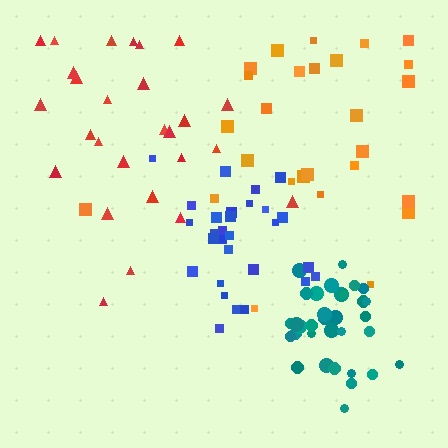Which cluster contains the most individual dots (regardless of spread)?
Teal (35).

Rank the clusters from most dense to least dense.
teal, blue, orange, red.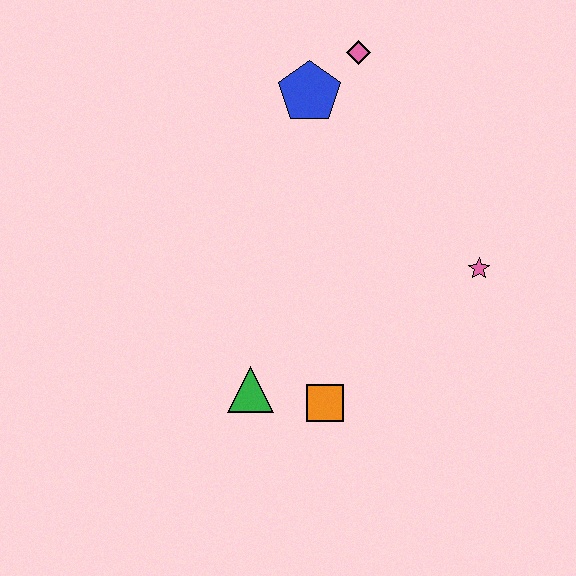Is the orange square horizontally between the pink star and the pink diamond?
No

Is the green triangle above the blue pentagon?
No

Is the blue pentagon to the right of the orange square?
No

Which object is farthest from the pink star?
The green triangle is farthest from the pink star.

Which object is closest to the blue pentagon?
The pink diamond is closest to the blue pentagon.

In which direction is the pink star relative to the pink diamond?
The pink star is below the pink diamond.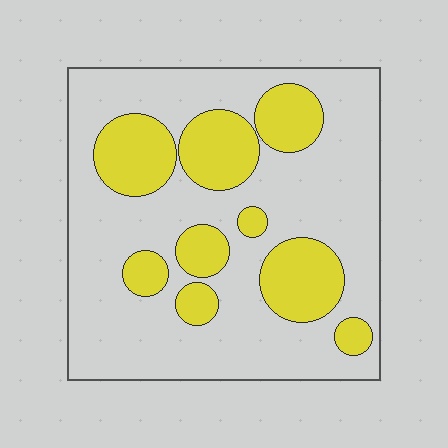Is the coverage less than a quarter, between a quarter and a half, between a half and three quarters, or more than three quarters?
Between a quarter and a half.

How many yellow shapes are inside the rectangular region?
9.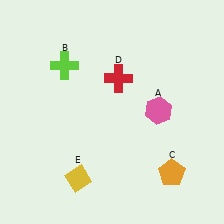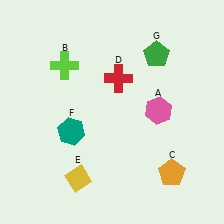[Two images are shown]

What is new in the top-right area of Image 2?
A green pentagon (G) was added in the top-right area of Image 2.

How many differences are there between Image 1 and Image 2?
There are 2 differences between the two images.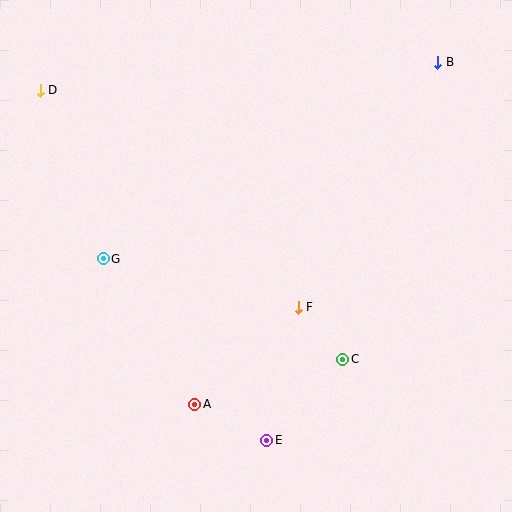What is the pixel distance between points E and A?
The distance between E and A is 81 pixels.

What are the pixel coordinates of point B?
Point B is at (438, 62).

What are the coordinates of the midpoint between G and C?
The midpoint between G and C is at (223, 309).